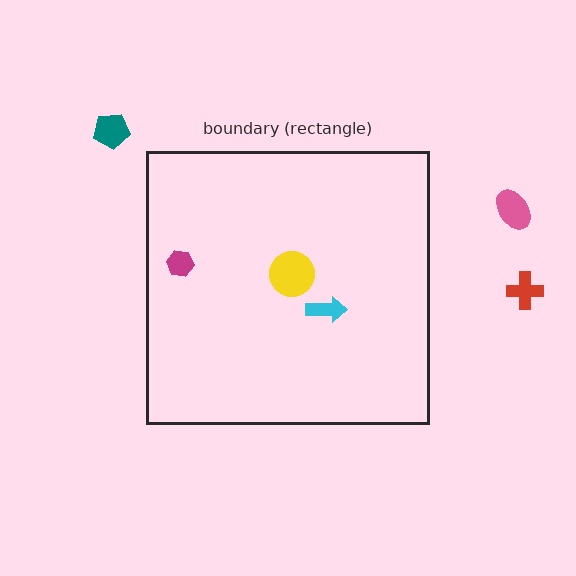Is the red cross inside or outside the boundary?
Outside.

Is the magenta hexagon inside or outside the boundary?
Inside.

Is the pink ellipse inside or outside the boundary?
Outside.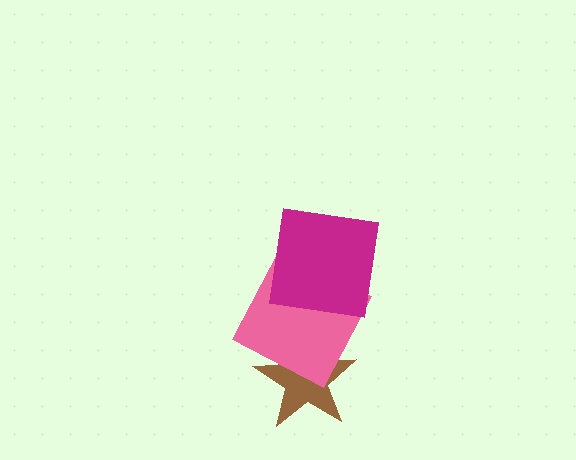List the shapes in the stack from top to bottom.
From top to bottom: the magenta square, the pink square, the brown star.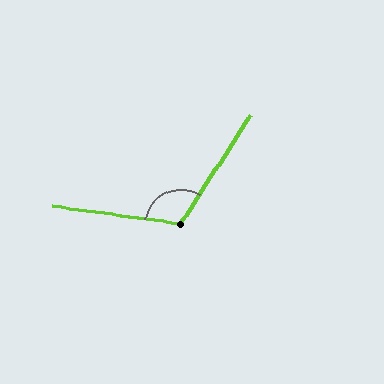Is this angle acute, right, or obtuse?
It is obtuse.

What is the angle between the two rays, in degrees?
Approximately 115 degrees.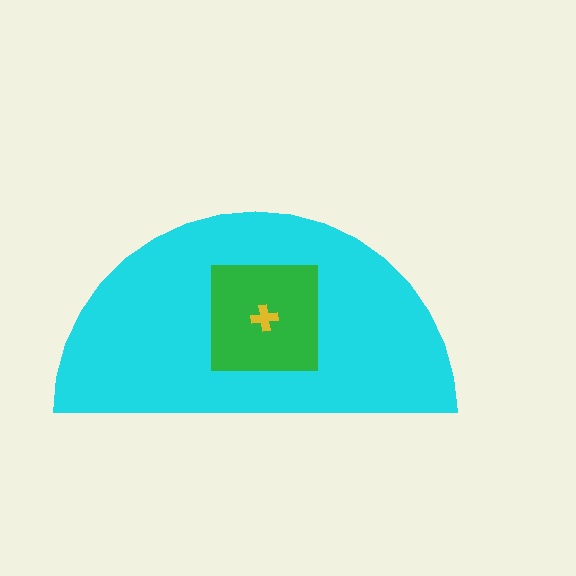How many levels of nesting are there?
3.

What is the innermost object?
The yellow cross.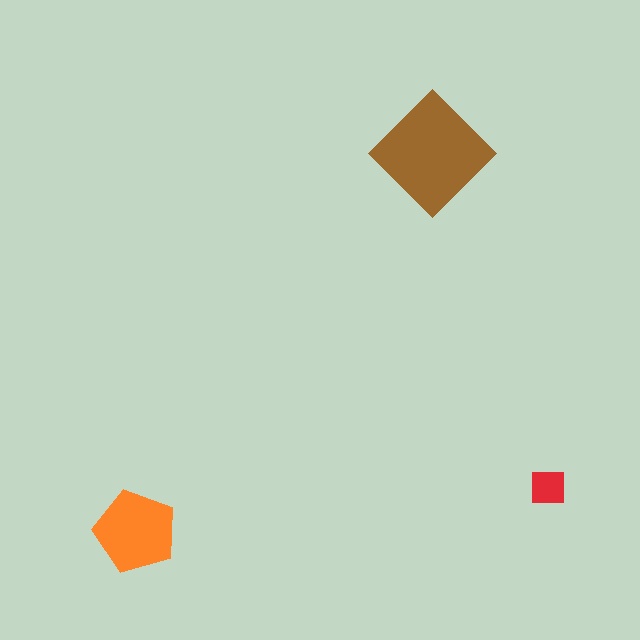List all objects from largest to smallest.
The brown diamond, the orange pentagon, the red square.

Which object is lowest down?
The orange pentagon is bottommost.